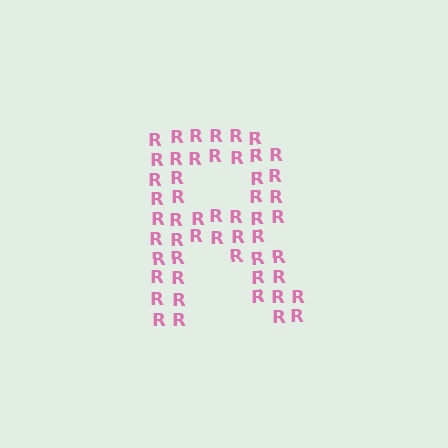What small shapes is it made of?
It is made of small letter R's.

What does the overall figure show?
The overall figure shows the letter R.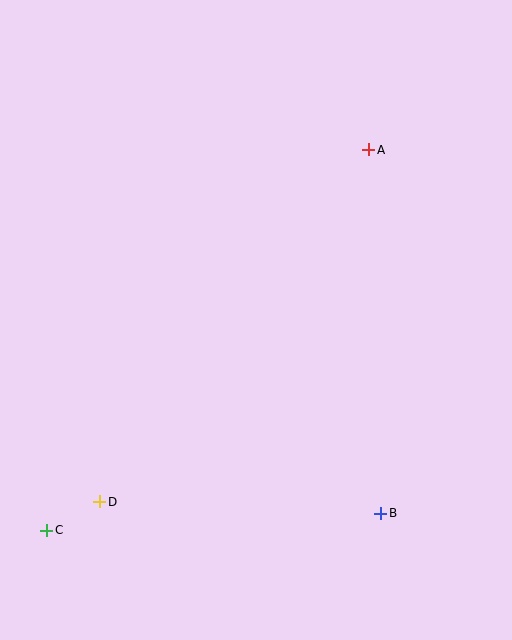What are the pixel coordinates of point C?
Point C is at (47, 530).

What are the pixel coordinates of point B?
Point B is at (381, 513).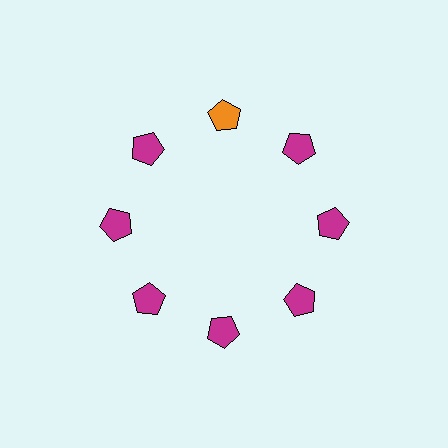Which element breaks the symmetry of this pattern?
The orange pentagon at roughly the 12 o'clock position breaks the symmetry. All other shapes are magenta pentagons.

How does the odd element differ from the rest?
It has a different color: orange instead of magenta.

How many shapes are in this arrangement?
There are 8 shapes arranged in a ring pattern.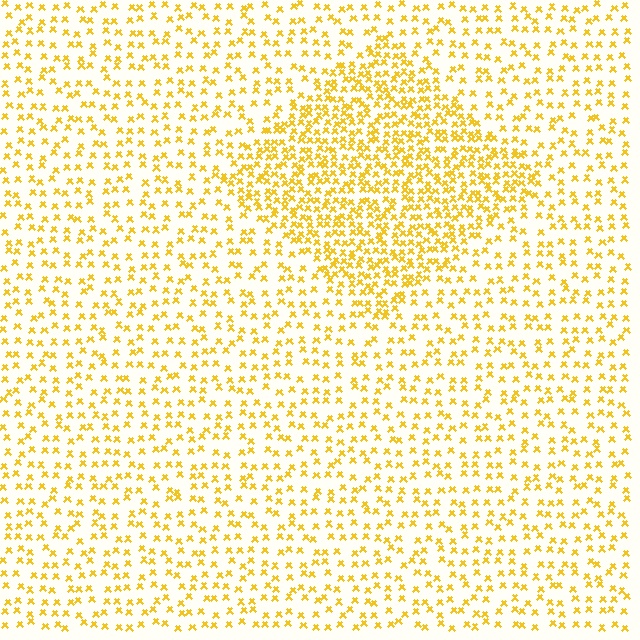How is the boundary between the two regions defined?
The boundary is defined by a change in element density (approximately 2.1x ratio). All elements are the same color, size, and shape.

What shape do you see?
I see a diamond.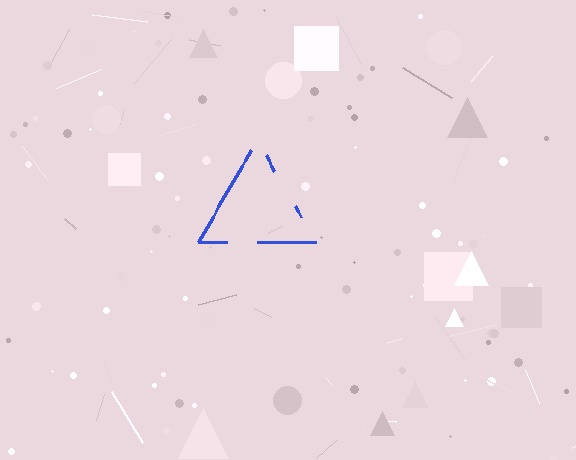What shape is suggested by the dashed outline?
The dashed outline suggests a triangle.